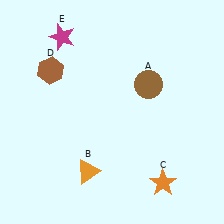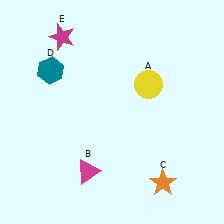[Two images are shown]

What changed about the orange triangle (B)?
In Image 1, B is orange. In Image 2, it changed to magenta.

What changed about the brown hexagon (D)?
In Image 1, D is brown. In Image 2, it changed to teal.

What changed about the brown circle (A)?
In Image 1, A is brown. In Image 2, it changed to yellow.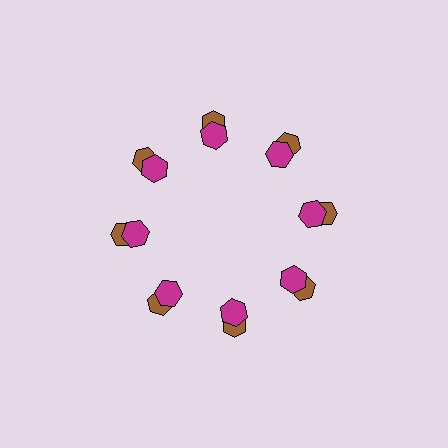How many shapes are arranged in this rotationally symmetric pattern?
There are 16 shapes, arranged in 8 groups of 2.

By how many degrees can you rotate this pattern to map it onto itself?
The pattern maps onto itself every 45 degrees of rotation.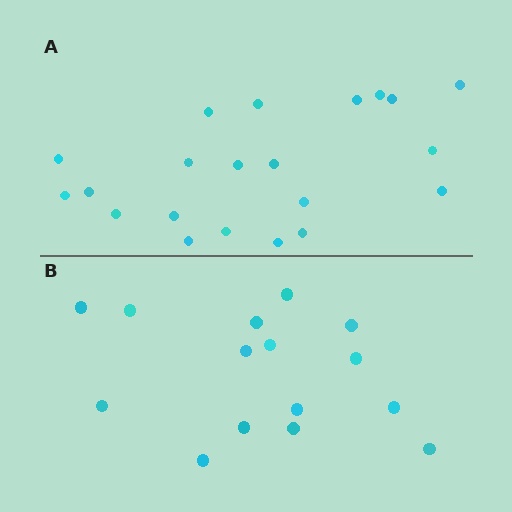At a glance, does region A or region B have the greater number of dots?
Region A (the top region) has more dots.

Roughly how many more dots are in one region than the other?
Region A has about 6 more dots than region B.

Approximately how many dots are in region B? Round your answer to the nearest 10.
About 20 dots. (The exact count is 15, which rounds to 20.)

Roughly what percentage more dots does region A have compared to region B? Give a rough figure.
About 40% more.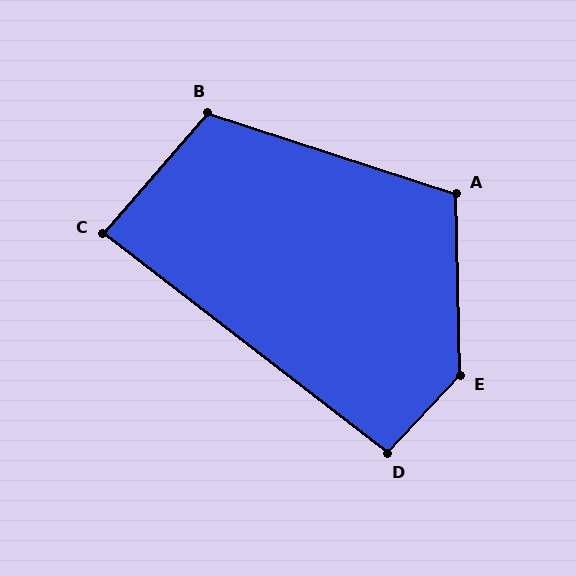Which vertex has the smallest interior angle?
C, at approximately 87 degrees.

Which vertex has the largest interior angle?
E, at approximately 136 degrees.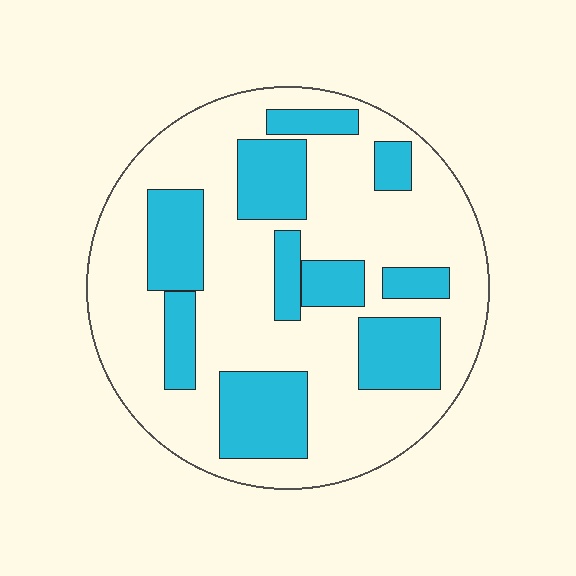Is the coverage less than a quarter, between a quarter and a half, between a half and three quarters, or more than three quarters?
Between a quarter and a half.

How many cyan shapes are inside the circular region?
10.